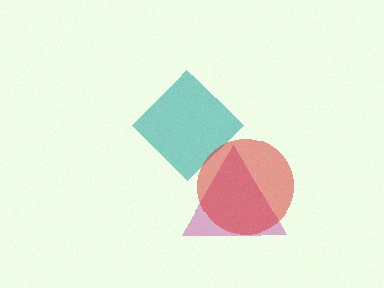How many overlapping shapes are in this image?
There are 3 overlapping shapes in the image.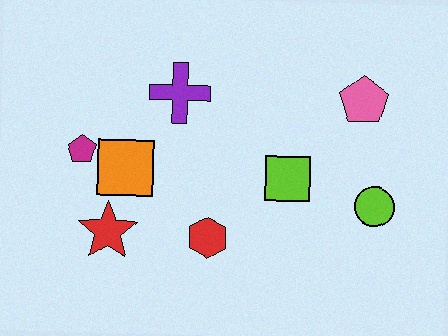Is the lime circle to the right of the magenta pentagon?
Yes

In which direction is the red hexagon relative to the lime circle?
The red hexagon is to the left of the lime circle.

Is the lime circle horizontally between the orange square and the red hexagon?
No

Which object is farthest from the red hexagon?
The pink pentagon is farthest from the red hexagon.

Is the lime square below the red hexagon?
No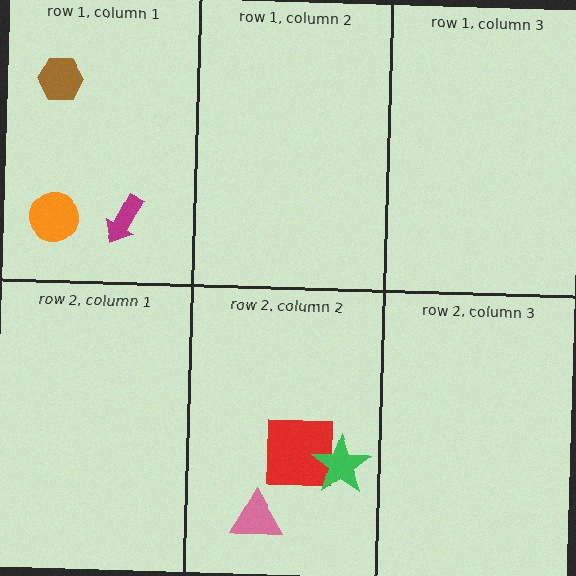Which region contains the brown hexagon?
The row 1, column 1 region.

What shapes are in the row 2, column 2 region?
The red square, the green star, the pink triangle.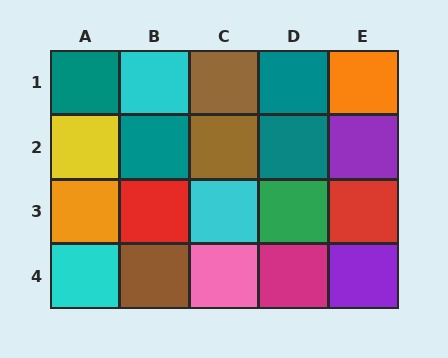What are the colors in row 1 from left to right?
Teal, cyan, brown, teal, orange.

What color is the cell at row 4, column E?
Purple.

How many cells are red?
2 cells are red.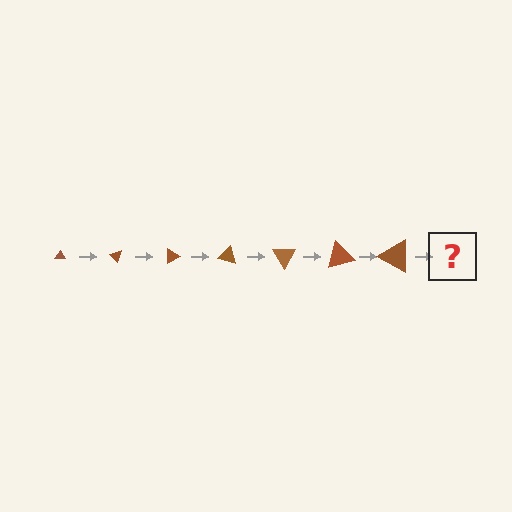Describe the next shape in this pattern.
It should be a triangle, larger than the previous one and rotated 315 degrees from the start.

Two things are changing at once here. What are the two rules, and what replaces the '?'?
The two rules are that the triangle grows larger each step and it rotates 45 degrees each step. The '?' should be a triangle, larger than the previous one and rotated 315 degrees from the start.